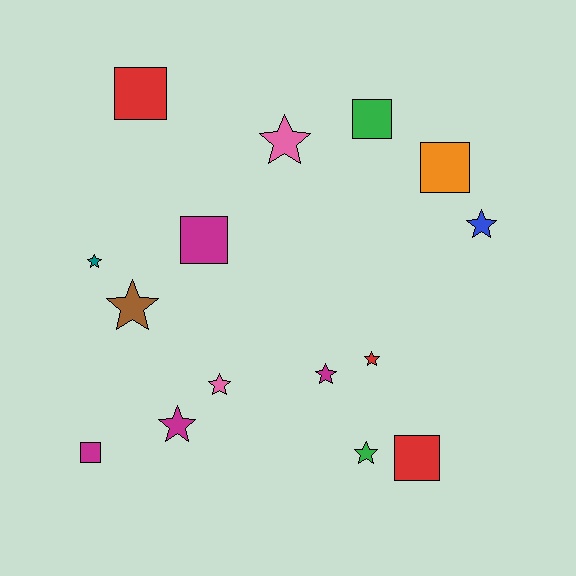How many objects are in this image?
There are 15 objects.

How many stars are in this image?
There are 9 stars.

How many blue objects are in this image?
There is 1 blue object.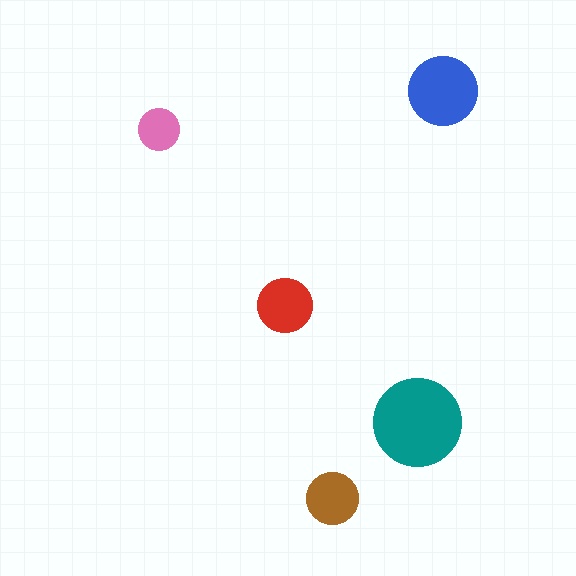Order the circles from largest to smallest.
the teal one, the blue one, the red one, the brown one, the pink one.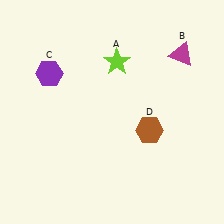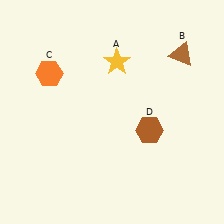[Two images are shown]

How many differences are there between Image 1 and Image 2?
There are 3 differences between the two images.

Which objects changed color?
A changed from lime to yellow. B changed from magenta to brown. C changed from purple to orange.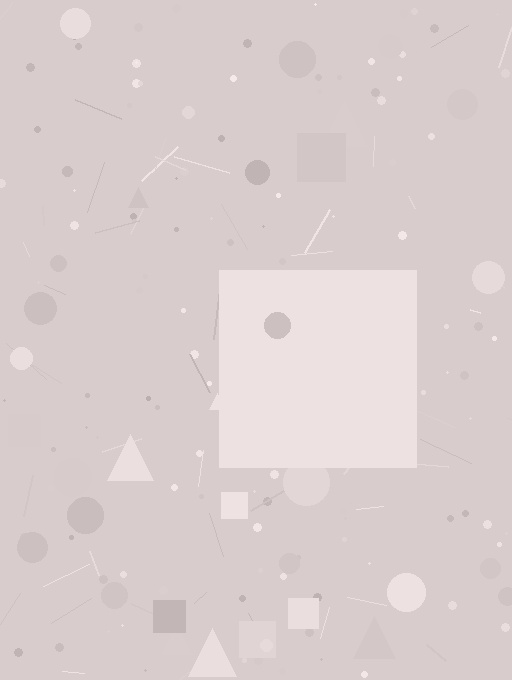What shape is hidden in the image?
A square is hidden in the image.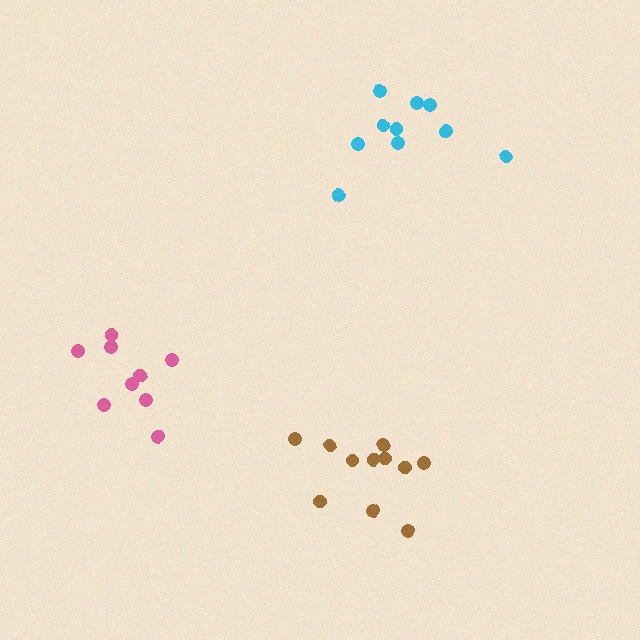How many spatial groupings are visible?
There are 3 spatial groupings.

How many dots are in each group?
Group 1: 9 dots, Group 2: 10 dots, Group 3: 11 dots (30 total).